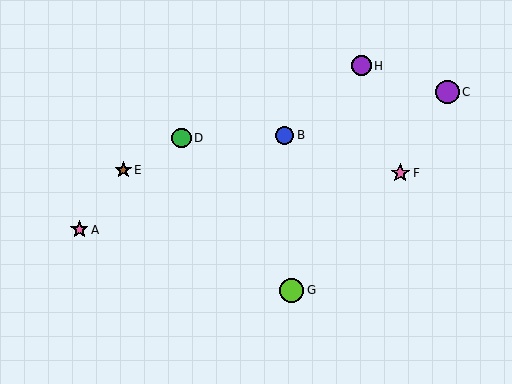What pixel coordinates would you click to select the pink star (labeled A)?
Click at (79, 230) to select the pink star A.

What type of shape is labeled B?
Shape B is a blue circle.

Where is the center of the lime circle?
The center of the lime circle is at (291, 290).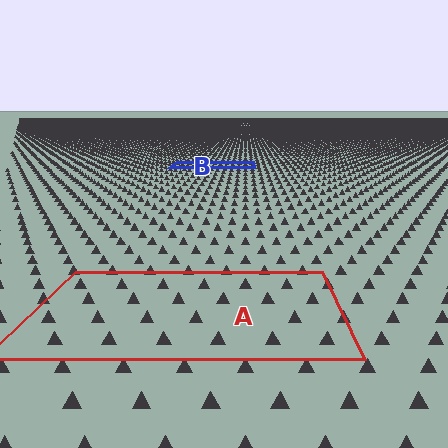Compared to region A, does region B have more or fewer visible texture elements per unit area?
Region B has more texture elements per unit area — they are packed more densely because it is farther away.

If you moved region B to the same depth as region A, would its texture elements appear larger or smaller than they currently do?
They would appear larger. At a closer depth, the same texture elements are projected at a bigger on-screen size.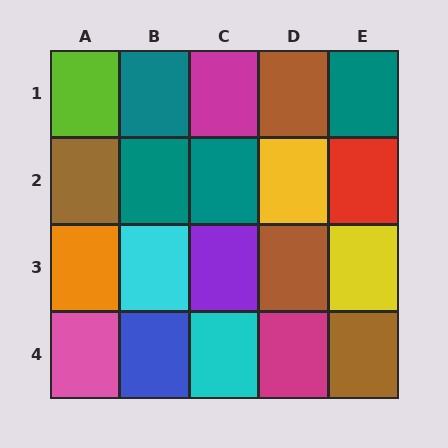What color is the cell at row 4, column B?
Blue.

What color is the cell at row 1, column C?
Magenta.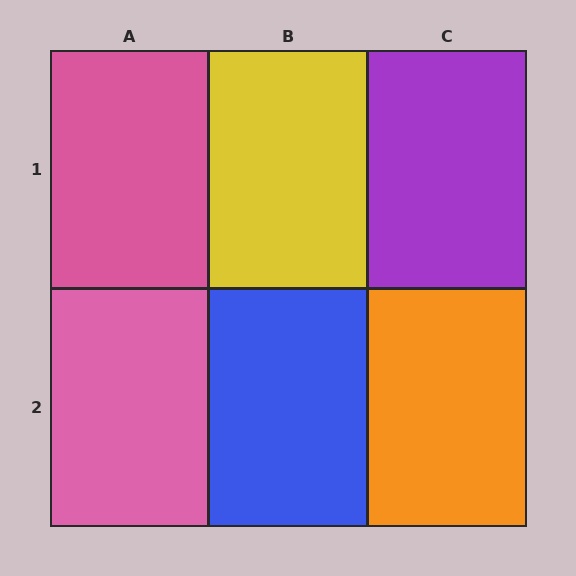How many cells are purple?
1 cell is purple.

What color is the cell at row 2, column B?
Blue.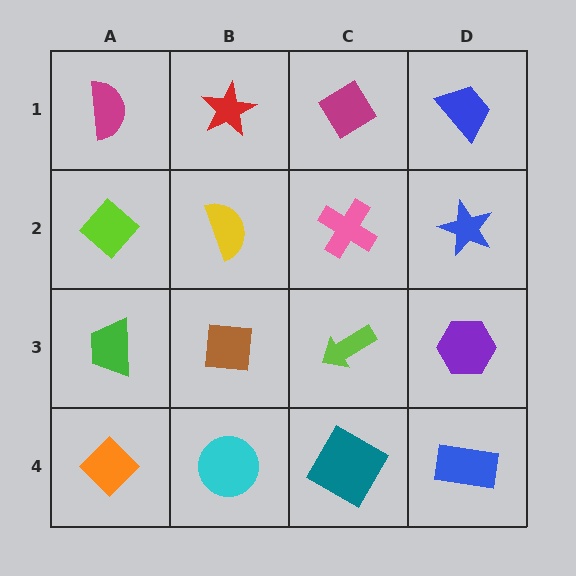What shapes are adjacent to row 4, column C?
A lime arrow (row 3, column C), a cyan circle (row 4, column B), a blue rectangle (row 4, column D).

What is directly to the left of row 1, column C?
A red star.